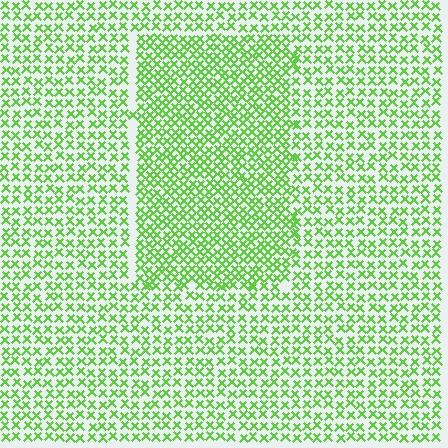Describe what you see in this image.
The image contains small lime elements arranged at two different densities. A rectangle-shaped region is visible where the elements are more densely packed than the surrounding area.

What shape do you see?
I see a rectangle.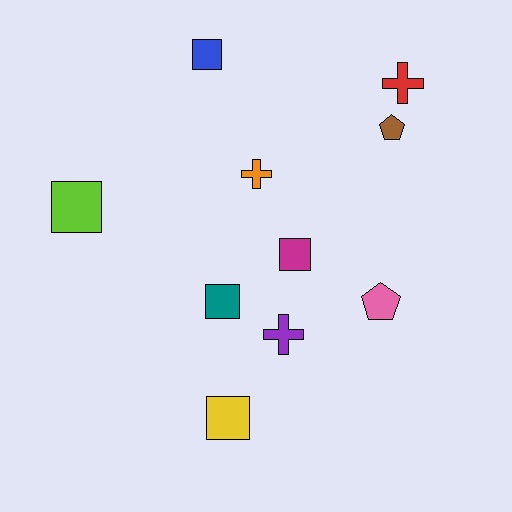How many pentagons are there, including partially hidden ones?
There are 2 pentagons.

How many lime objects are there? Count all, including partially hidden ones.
There is 1 lime object.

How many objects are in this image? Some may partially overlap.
There are 10 objects.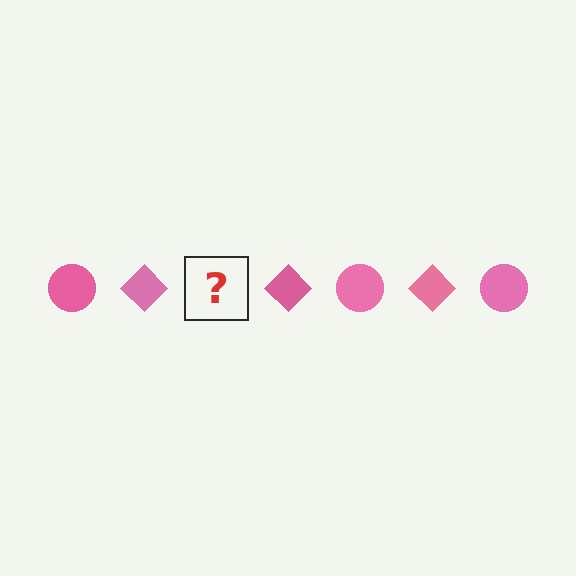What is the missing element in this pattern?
The missing element is a pink circle.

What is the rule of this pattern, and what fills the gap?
The rule is that the pattern cycles through circle, diamond shapes in pink. The gap should be filled with a pink circle.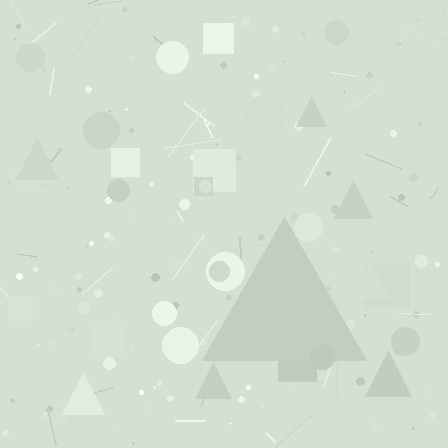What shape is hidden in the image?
A triangle is hidden in the image.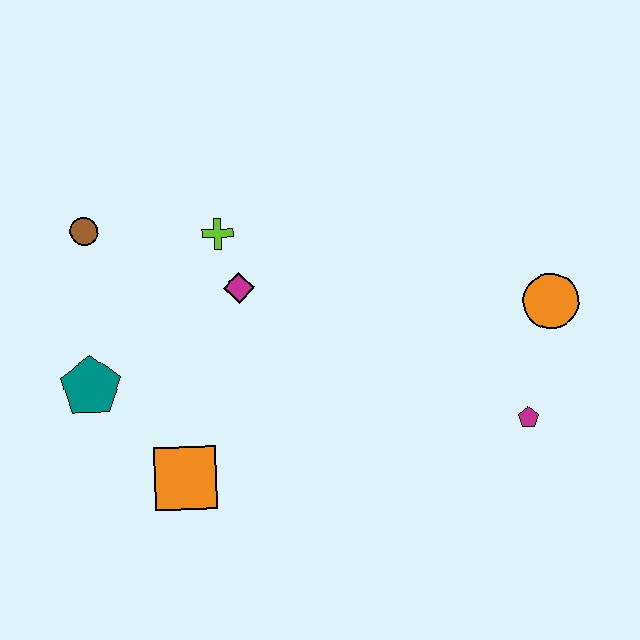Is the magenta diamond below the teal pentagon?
No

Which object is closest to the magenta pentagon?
The orange circle is closest to the magenta pentagon.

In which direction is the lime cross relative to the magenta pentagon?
The lime cross is to the left of the magenta pentagon.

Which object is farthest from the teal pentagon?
The orange circle is farthest from the teal pentagon.